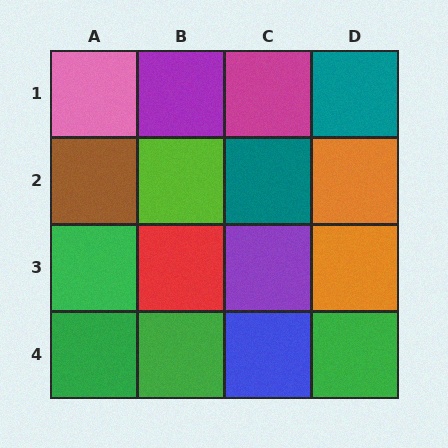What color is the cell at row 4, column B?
Green.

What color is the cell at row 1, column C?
Magenta.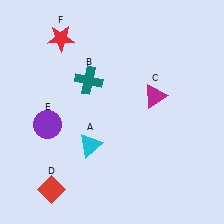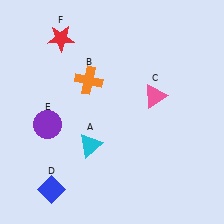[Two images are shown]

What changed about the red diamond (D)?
In Image 1, D is red. In Image 2, it changed to blue.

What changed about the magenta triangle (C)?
In Image 1, C is magenta. In Image 2, it changed to pink.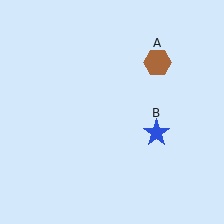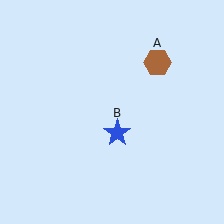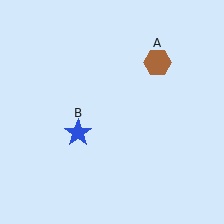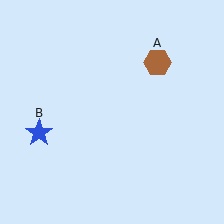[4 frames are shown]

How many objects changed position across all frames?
1 object changed position: blue star (object B).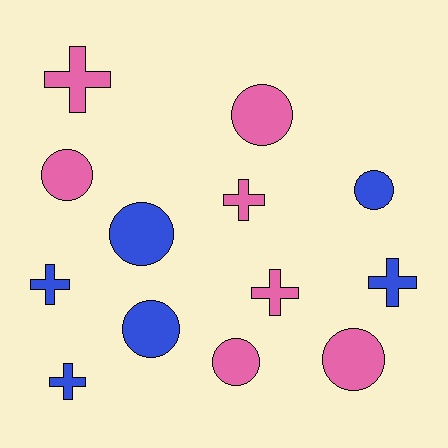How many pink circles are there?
There are 4 pink circles.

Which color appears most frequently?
Pink, with 7 objects.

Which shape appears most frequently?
Circle, with 7 objects.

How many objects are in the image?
There are 13 objects.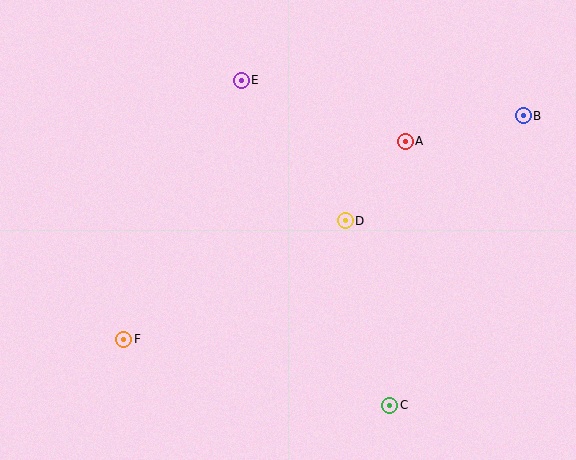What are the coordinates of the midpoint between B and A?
The midpoint between B and A is at (464, 128).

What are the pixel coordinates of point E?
Point E is at (241, 80).